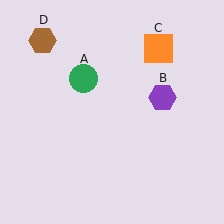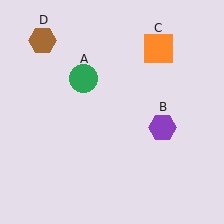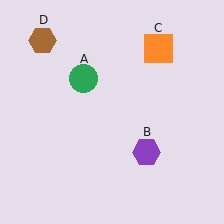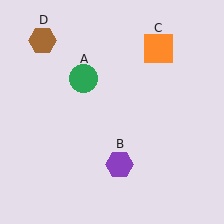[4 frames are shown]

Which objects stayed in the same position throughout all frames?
Green circle (object A) and orange square (object C) and brown hexagon (object D) remained stationary.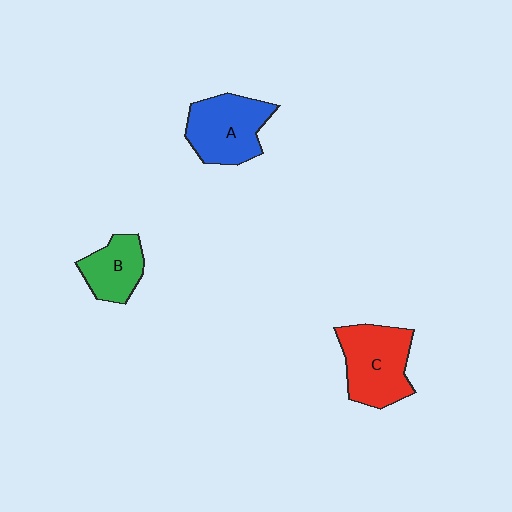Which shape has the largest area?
Shape C (red).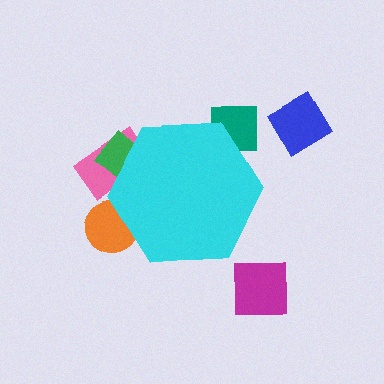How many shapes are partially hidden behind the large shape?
4 shapes are partially hidden.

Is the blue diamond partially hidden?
No, the blue diamond is fully visible.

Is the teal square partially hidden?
Yes, the teal square is partially hidden behind the cyan hexagon.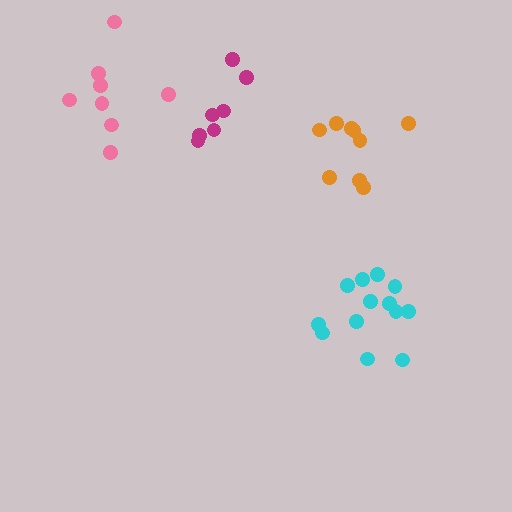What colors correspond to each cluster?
The clusters are colored: magenta, cyan, pink, orange.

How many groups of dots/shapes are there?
There are 4 groups.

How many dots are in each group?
Group 1: 7 dots, Group 2: 13 dots, Group 3: 8 dots, Group 4: 9 dots (37 total).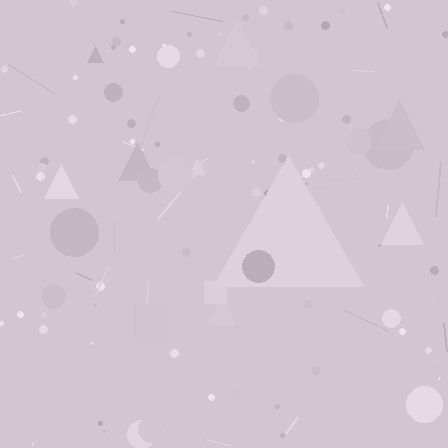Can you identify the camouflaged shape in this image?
The camouflaged shape is a triangle.